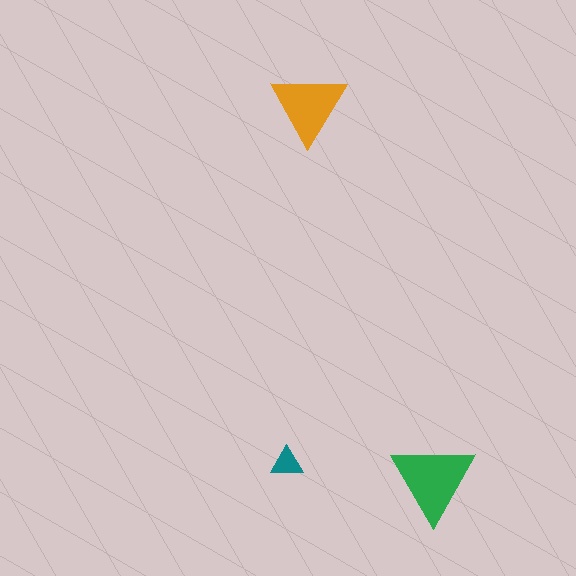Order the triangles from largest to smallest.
the green one, the orange one, the teal one.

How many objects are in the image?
There are 3 objects in the image.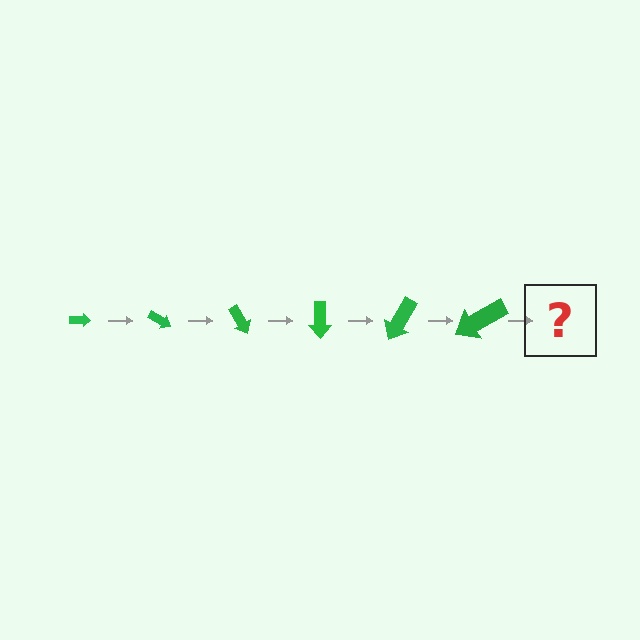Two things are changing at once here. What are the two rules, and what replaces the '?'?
The two rules are that the arrow grows larger each step and it rotates 30 degrees each step. The '?' should be an arrow, larger than the previous one and rotated 180 degrees from the start.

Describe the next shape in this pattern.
It should be an arrow, larger than the previous one and rotated 180 degrees from the start.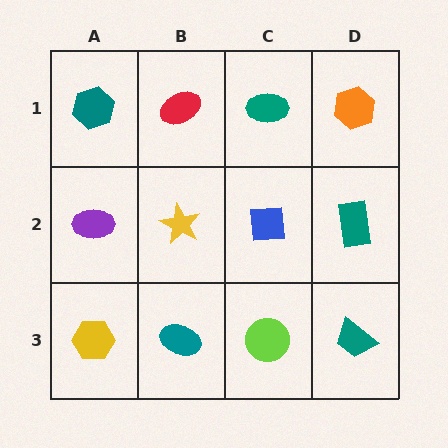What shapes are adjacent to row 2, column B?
A red ellipse (row 1, column B), a teal ellipse (row 3, column B), a purple ellipse (row 2, column A), a blue square (row 2, column C).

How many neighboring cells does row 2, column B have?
4.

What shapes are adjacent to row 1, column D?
A teal rectangle (row 2, column D), a teal ellipse (row 1, column C).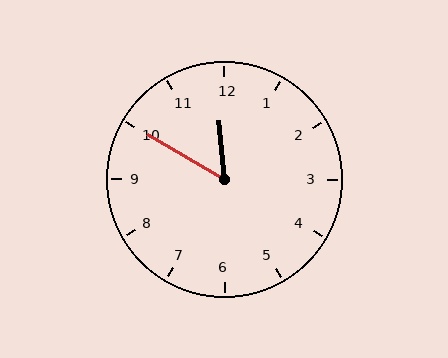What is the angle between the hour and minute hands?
Approximately 55 degrees.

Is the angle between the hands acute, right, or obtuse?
It is acute.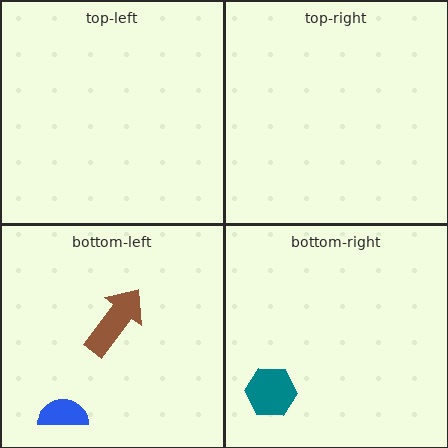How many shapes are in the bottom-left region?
2.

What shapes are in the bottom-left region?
The brown arrow, the blue semicircle.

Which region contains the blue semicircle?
The bottom-left region.